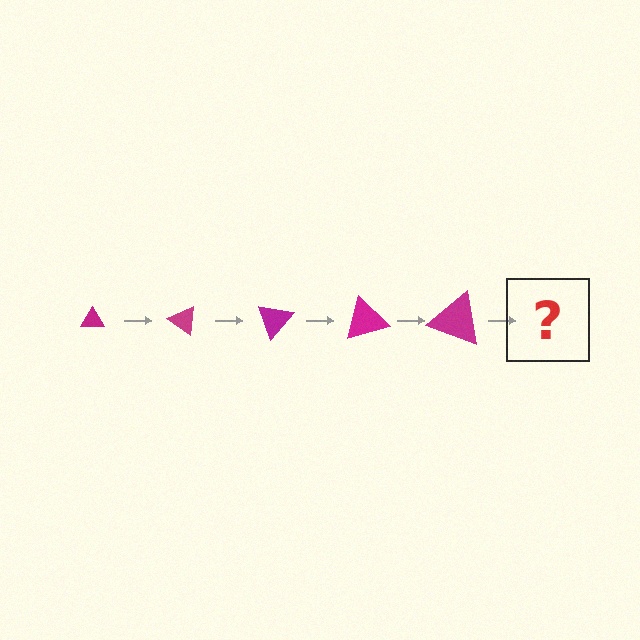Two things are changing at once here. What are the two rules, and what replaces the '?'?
The two rules are that the triangle grows larger each step and it rotates 35 degrees each step. The '?' should be a triangle, larger than the previous one and rotated 175 degrees from the start.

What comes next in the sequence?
The next element should be a triangle, larger than the previous one and rotated 175 degrees from the start.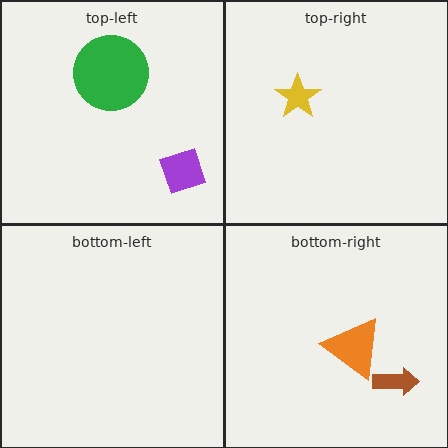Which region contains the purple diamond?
The top-left region.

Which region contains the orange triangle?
The bottom-right region.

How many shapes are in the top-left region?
2.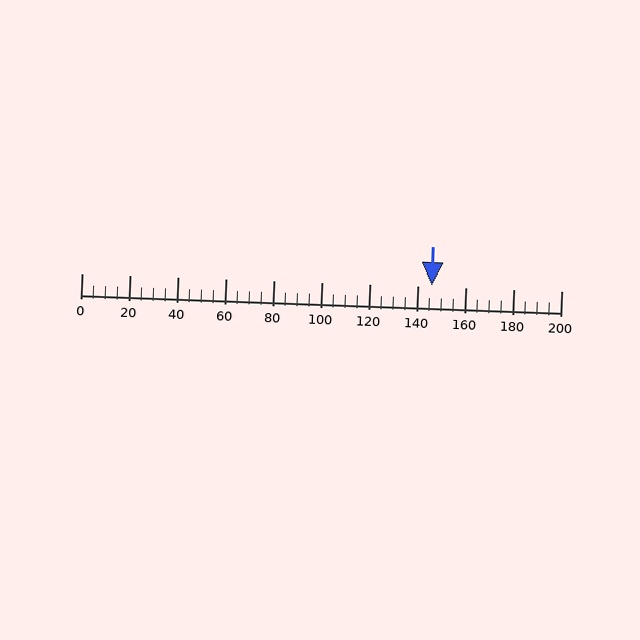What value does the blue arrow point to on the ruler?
The blue arrow points to approximately 146.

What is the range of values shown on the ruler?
The ruler shows values from 0 to 200.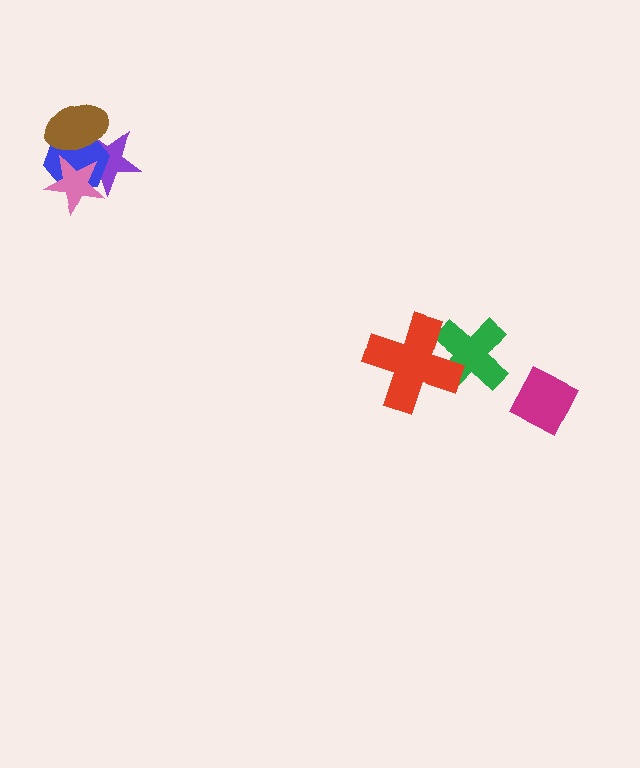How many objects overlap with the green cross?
1 object overlaps with the green cross.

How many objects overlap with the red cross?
1 object overlaps with the red cross.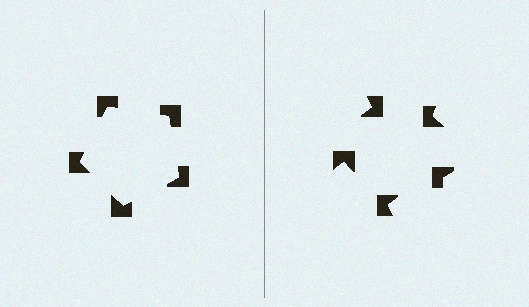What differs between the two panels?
The notched squares are positioned identically on both sides; only the wedge orientations differ. On the left they align to a pentagon; on the right they are misaligned.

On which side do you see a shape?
An illusory pentagon appears on the left side. On the right side the wedge cuts are rotated, so no coherent shape forms.